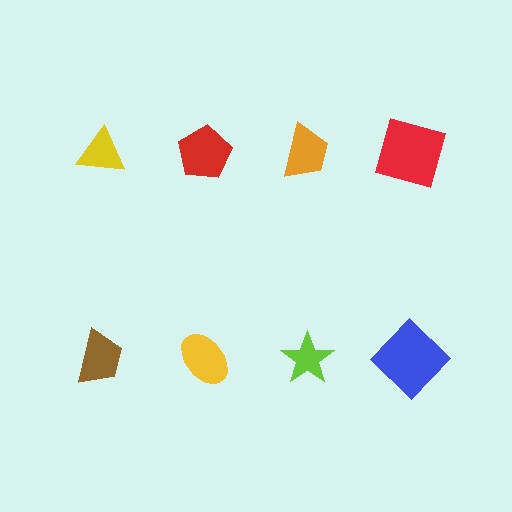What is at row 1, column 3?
An orange trapezoid.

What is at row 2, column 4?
A blue diamond.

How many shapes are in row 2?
4 shapes.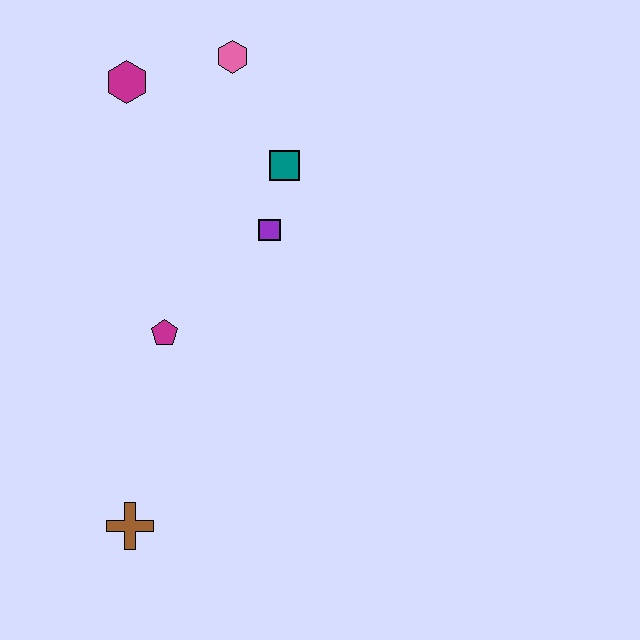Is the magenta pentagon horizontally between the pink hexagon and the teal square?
No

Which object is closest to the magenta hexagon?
The pink hexagon is closest to the magenta hexagon.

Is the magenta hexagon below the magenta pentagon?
No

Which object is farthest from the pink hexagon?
The brown cross is farthest from the pink hexagon.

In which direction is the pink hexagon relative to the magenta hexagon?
The pink hexagon is to the right of the magenta hexagon.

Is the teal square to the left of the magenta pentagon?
No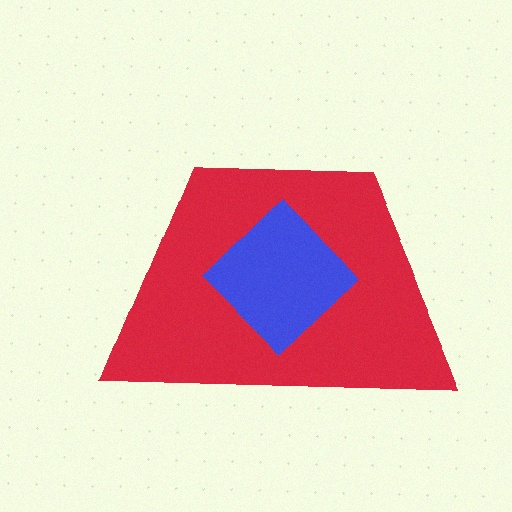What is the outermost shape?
The red trapezoid.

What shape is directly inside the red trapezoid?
The blue diamond.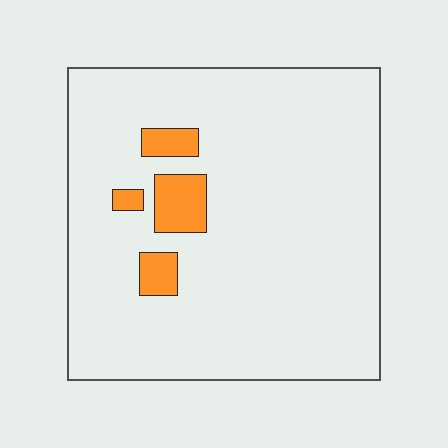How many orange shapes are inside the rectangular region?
4.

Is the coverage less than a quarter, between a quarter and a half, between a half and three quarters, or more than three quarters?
Less than a quarter.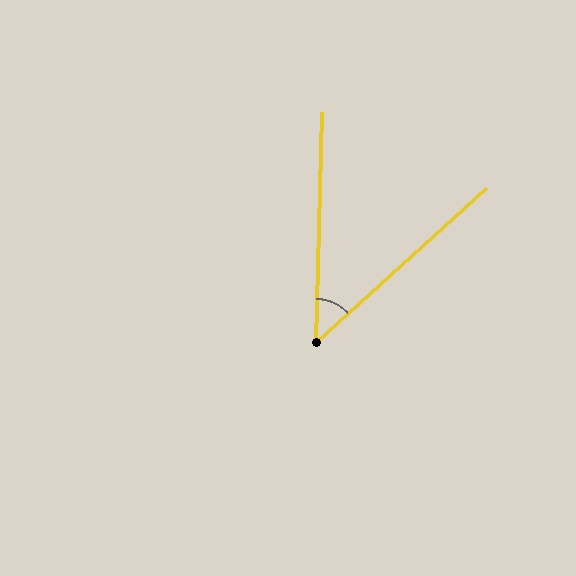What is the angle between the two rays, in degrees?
Approximately 46 degrees.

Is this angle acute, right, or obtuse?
It is acute.